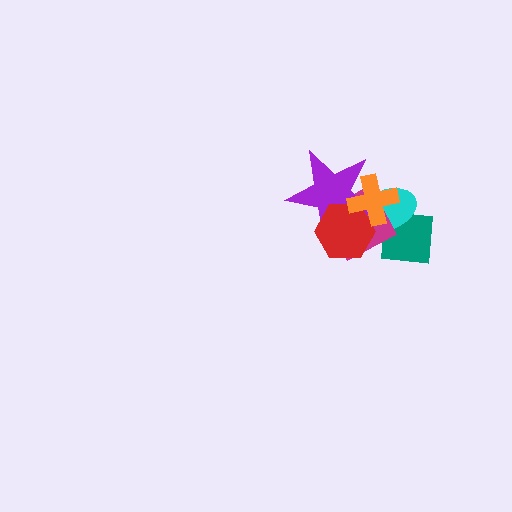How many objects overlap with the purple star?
4 objects overlap with the purple star.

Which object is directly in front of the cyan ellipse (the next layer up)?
The magenta square is directly in front of the cyan ellipse.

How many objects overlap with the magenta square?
5 objects overlap with the magenta square.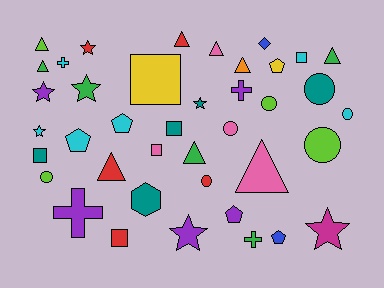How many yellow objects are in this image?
There are 2 yellow objects.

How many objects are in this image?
There are 40 objects.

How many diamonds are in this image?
There is 1 diamond.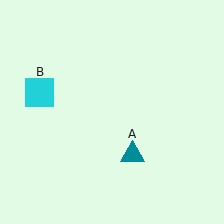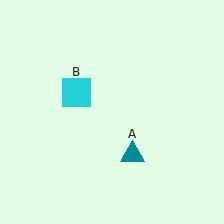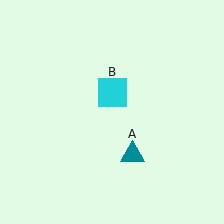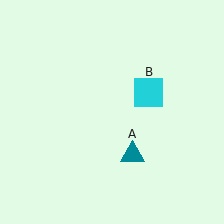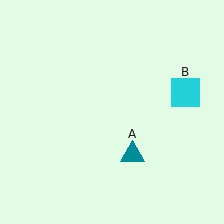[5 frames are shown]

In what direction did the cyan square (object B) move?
The cyan square (object B) moved right.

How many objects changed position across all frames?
1 object changed position: cyan square (object B).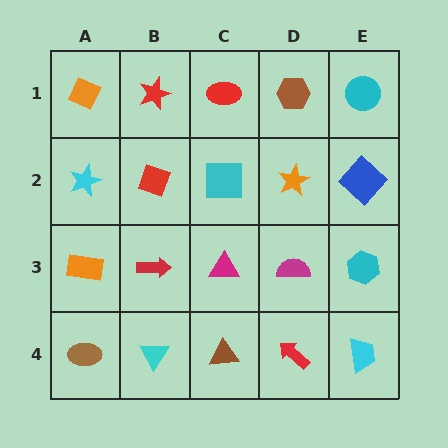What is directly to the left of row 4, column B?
A brown ellipse.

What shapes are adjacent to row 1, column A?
A cyan star (row 2, column A), a red star (row 1, column B).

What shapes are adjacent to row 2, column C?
A red ellipse (row 1, column C), a magenta triangle (row 3, column C), a red diamond (row 2, column B), an orange star (row 2, column D).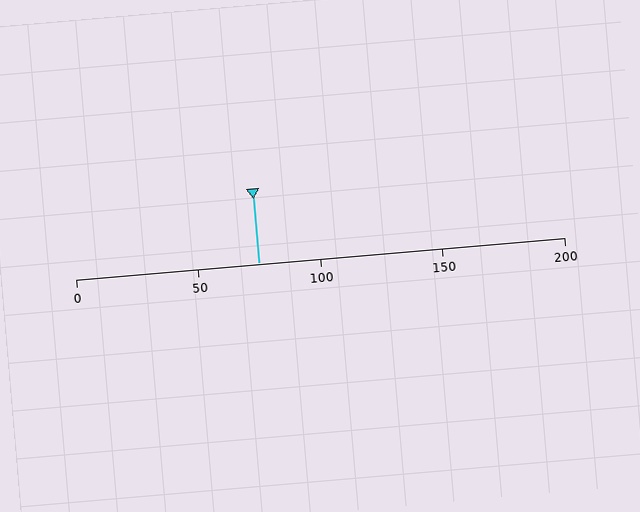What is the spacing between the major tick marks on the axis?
The major ticks are spaced 50 apart.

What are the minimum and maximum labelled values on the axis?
The axis runs from 0 to 200.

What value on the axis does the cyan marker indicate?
The marker indicates approximately 75.